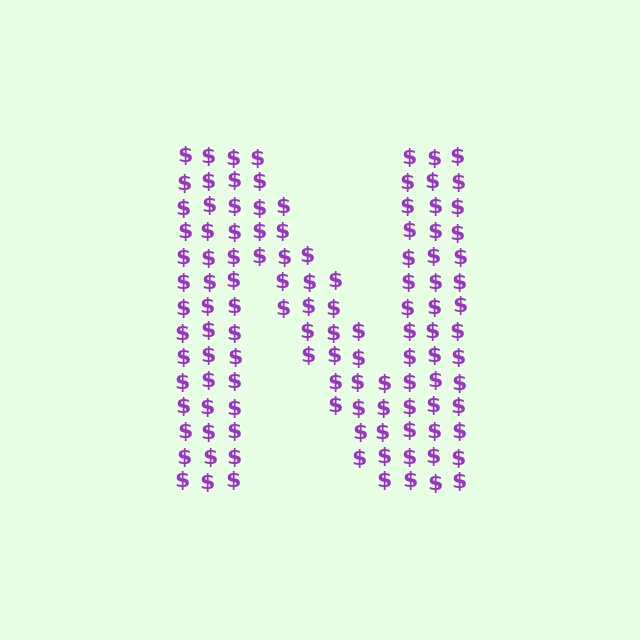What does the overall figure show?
The overall figure shows the letter N.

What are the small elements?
The small elements are dollar signs.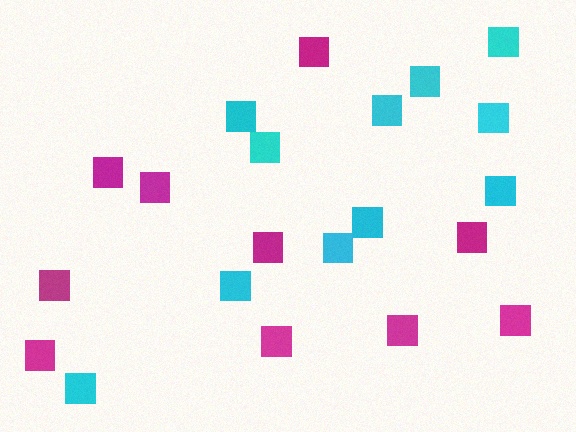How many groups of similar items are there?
There are 2 groups: one group of cyan squares (11) and one group of magenta squares (10).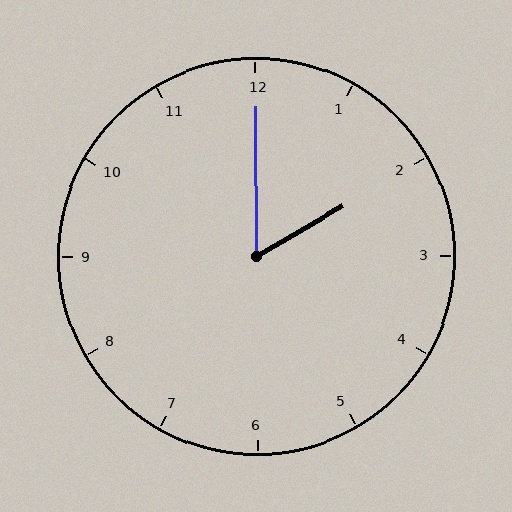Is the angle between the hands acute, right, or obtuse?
It is acute.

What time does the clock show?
2:00.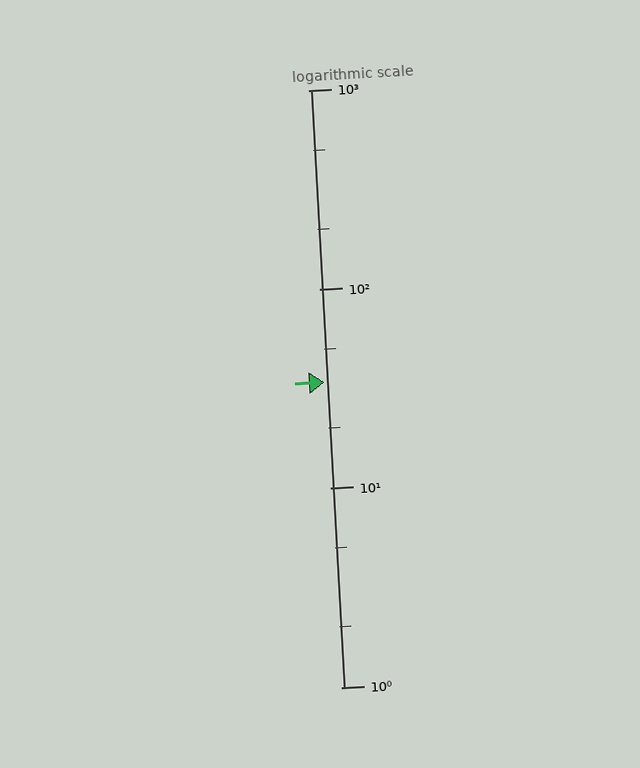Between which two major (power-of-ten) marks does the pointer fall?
The pointer is between 10 and 100.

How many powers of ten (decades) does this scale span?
The scale spans 3 decades, from 1 to 1000.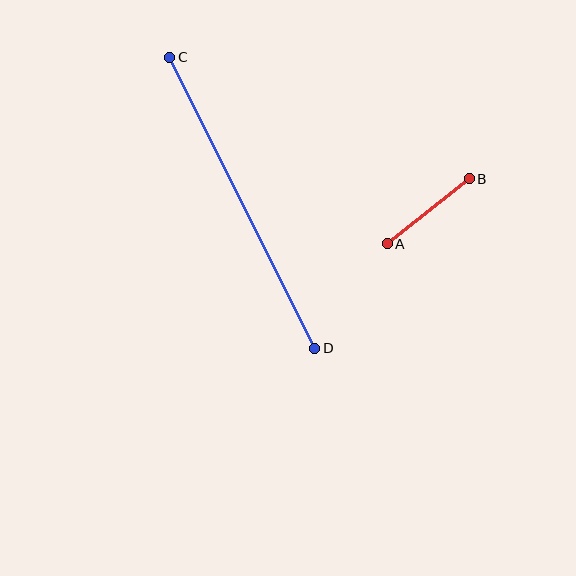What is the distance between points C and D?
The distance is approximately 325 pixels.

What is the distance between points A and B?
The distance is approximately 105 pixels.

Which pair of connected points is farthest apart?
Points C and D are farthest apart.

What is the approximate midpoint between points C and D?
The midpoint is at approximately (242, 203) pixels.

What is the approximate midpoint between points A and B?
The midpoint is at approximately (428, 211) pixels.